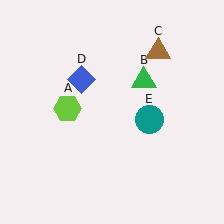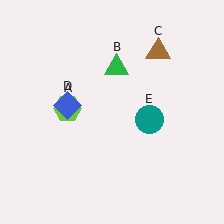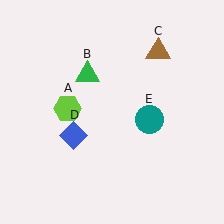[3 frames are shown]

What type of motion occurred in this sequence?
The green triangle (object B), blue diamond (object D) rotated counterclockwise around the center of the scene.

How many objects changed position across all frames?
2 objects changed position: green triangle (object B), blue diamond (object D).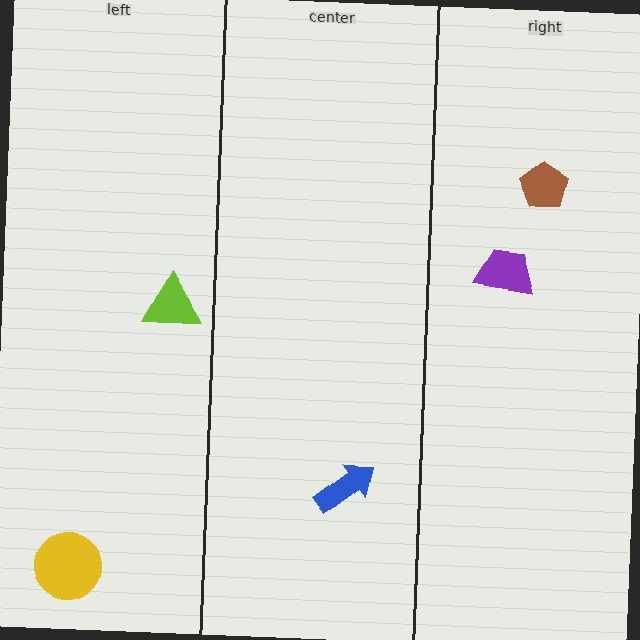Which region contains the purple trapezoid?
The right region.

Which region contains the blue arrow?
The center region.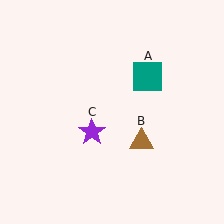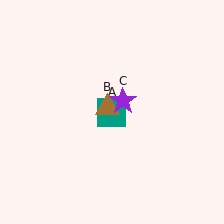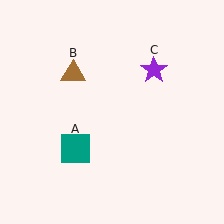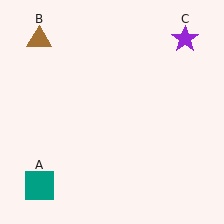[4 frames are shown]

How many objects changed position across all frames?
3 objects changed position: teal square (object A), brown triangle (object B), purple star (object C).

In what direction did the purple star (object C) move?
The purple star (object C) moved up and to the right.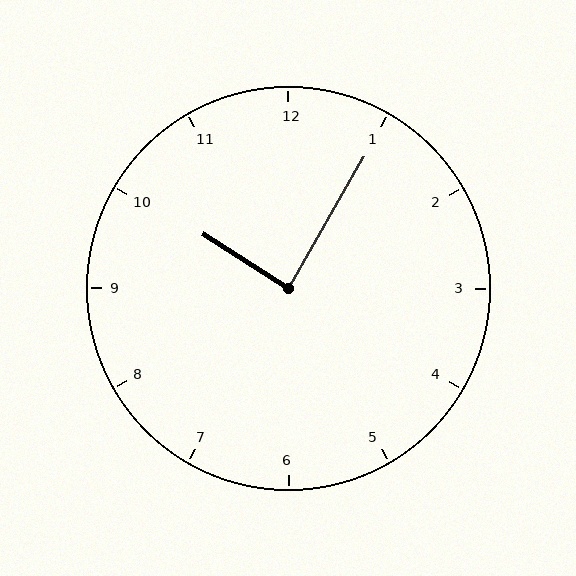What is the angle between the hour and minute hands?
Approximately 88 degrees.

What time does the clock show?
10:05.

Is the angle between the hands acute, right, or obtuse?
It is right.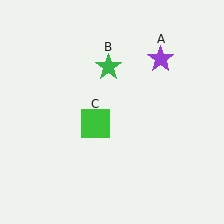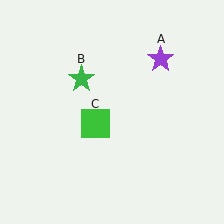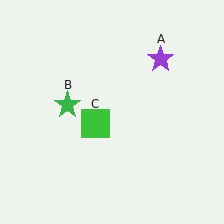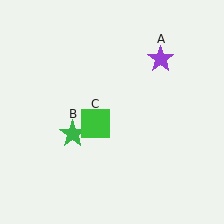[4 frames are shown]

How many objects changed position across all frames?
1 object changed position: green star (object B).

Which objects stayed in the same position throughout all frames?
Purple star (object A) and green square (object C) remained stationary.